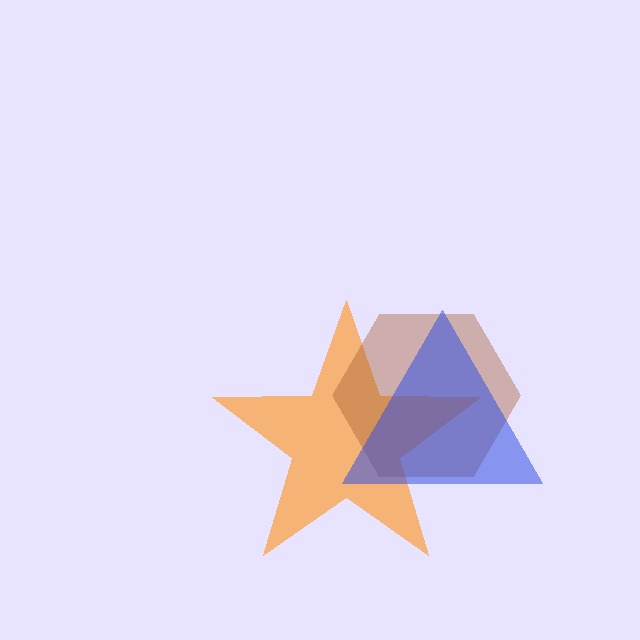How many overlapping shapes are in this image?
There are 3 overlapping shapes in the image.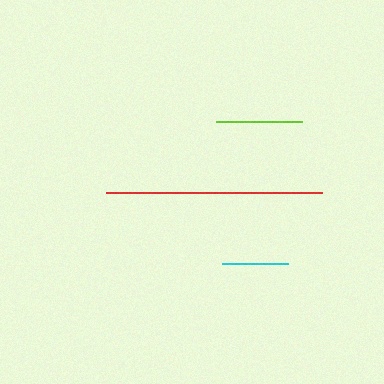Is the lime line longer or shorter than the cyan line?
The lime line is longer than the cyan line.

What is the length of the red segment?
The red segment is approximately 217 pixels long.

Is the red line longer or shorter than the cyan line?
The red line is longer than the cyan line.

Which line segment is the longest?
The red line is the longest at approximately 217 pixels.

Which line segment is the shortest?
The cyan line is the shortest at approximately 67 pixels.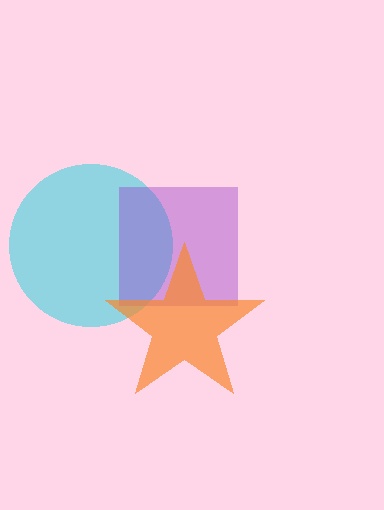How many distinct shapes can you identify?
There are 3 distinct shapes: a cyan circle, a purple square, an orange star.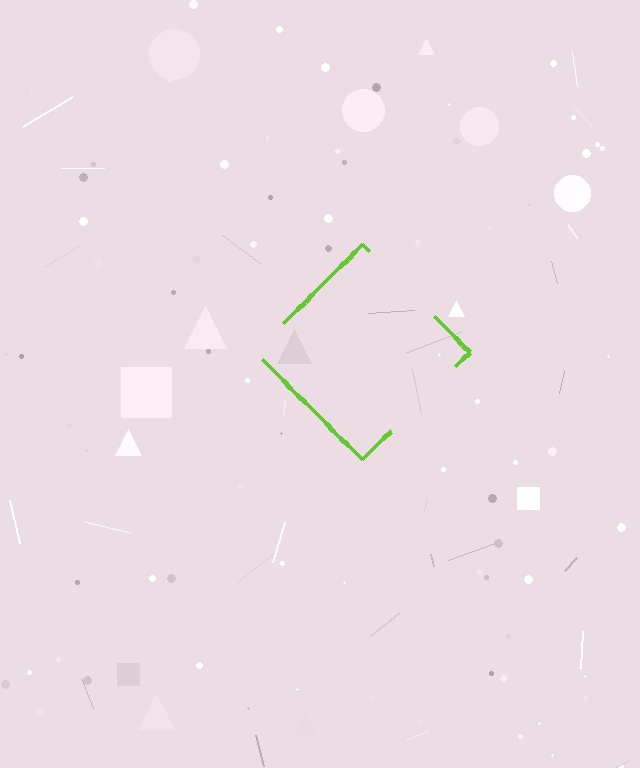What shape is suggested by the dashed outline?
The dashed outline suggests a diamond.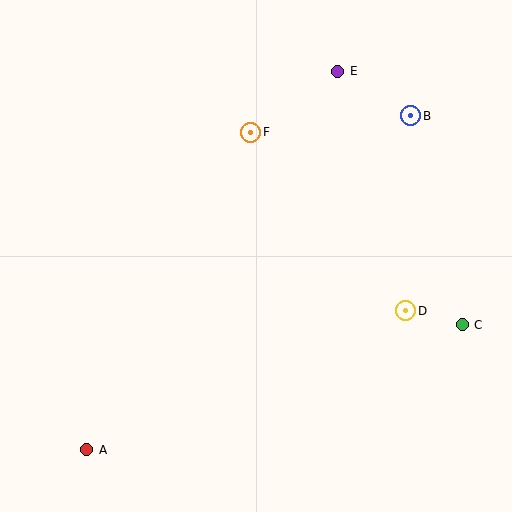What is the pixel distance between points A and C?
The distance between A and C is 396 pixels.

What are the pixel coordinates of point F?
Point F is at (251, 132).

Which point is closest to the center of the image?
Point F at (251, 132) is closest to the center.